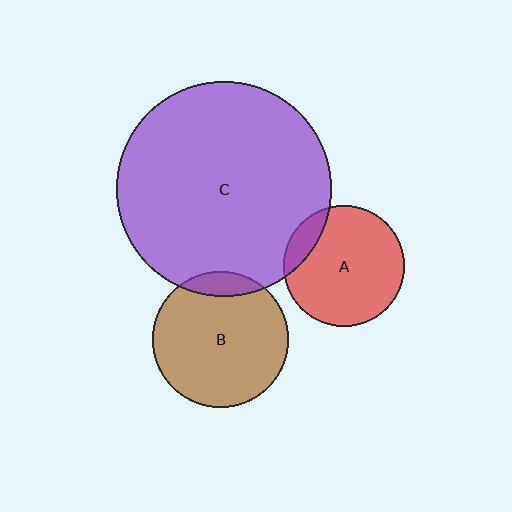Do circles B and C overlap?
Yes.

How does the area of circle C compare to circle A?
Approximately 3.2 times.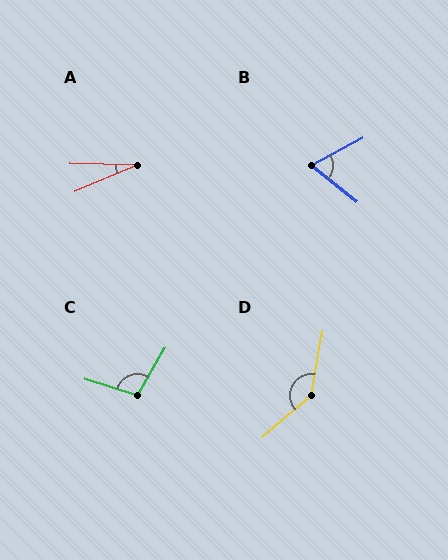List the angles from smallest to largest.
A (25°), B (67°), C (103°), D (141°).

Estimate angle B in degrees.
Approximately 67 degrees.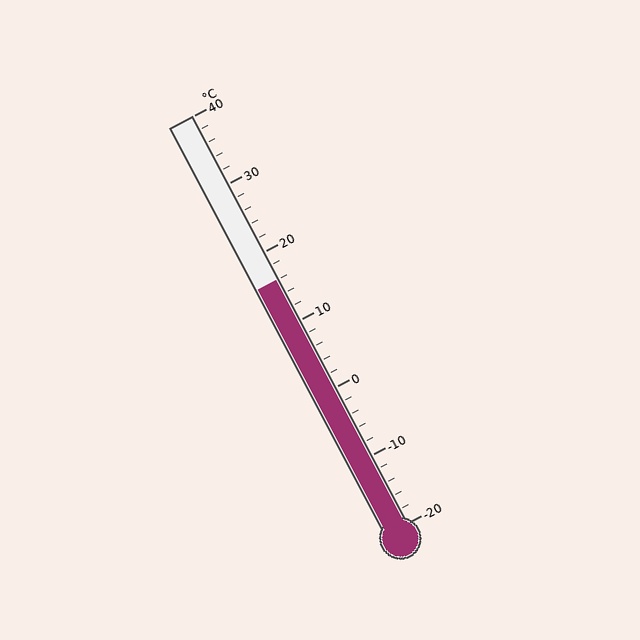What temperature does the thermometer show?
The thermometer shows approximately 16°C.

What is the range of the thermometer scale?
The thermometer scale ranges from -20°C to 40°C.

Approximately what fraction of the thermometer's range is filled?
The thermometer is filled to approximately 60% of its range.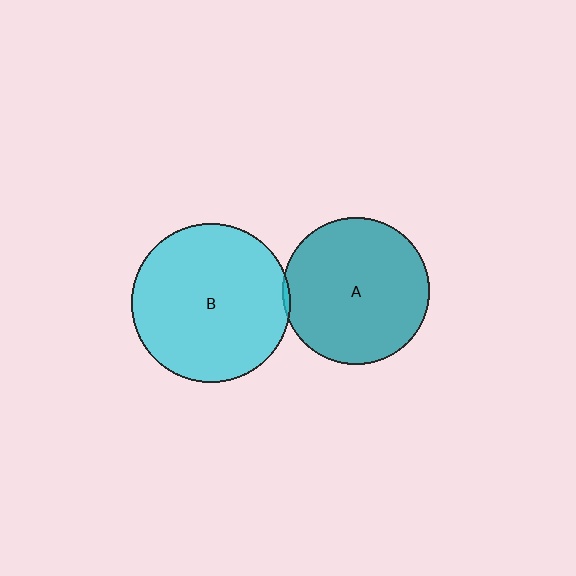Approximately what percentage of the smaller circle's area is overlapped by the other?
Approximately 5%.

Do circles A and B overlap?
Yes.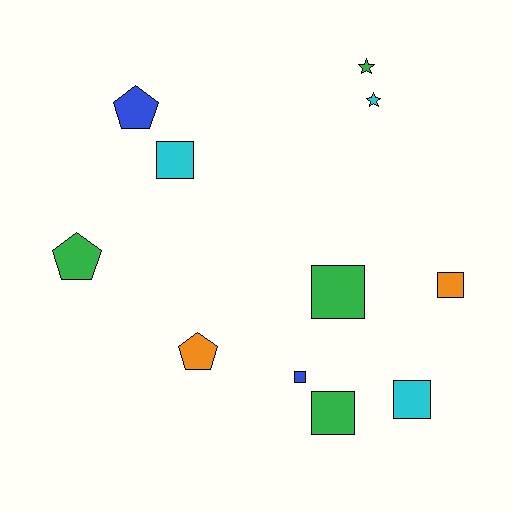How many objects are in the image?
There are 11 objects.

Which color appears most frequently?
Green, with 4 objects.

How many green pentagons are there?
There is 1 green pentagon.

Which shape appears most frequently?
Square, with 6 objects.